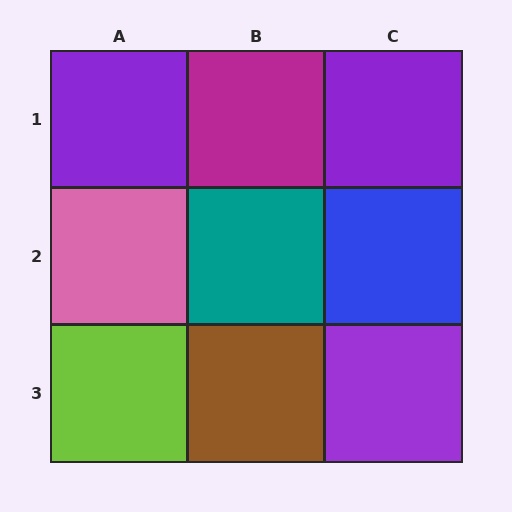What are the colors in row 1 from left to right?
Purple, magenta, purple.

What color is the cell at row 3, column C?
Purple.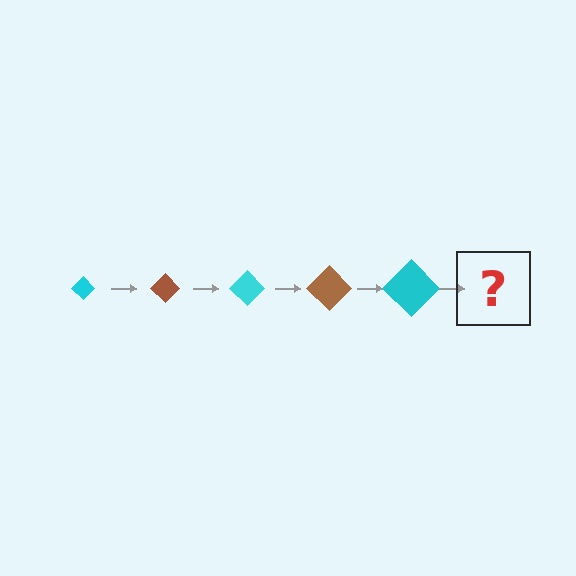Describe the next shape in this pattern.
It should be a brown diamond, larger than the previous one.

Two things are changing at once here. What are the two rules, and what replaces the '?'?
The two rules are that the diamond grows larger each step and the color cycles through cyan and brown. The '?' should be a brown diamond, larger than the previous one.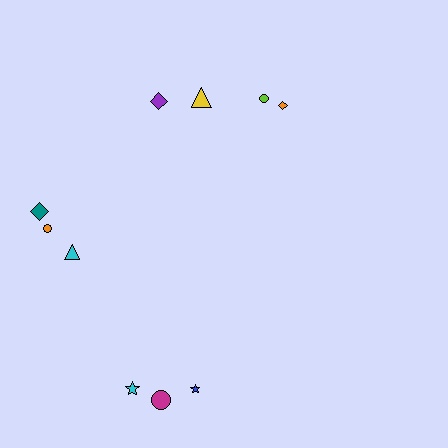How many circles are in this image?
There are 3 circles.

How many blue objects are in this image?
There is 1 blue object.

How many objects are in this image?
There are 10 objects.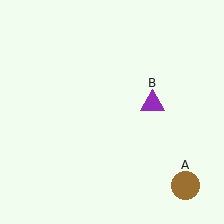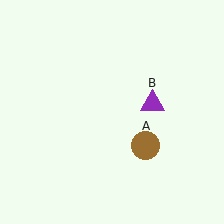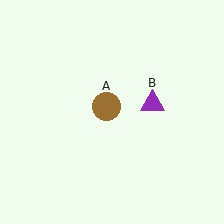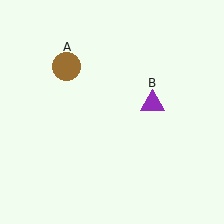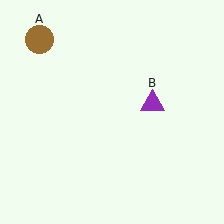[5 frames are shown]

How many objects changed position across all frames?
1 object changed position: brown circle (object A).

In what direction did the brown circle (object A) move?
The brown circle (object A) moved up and to the left.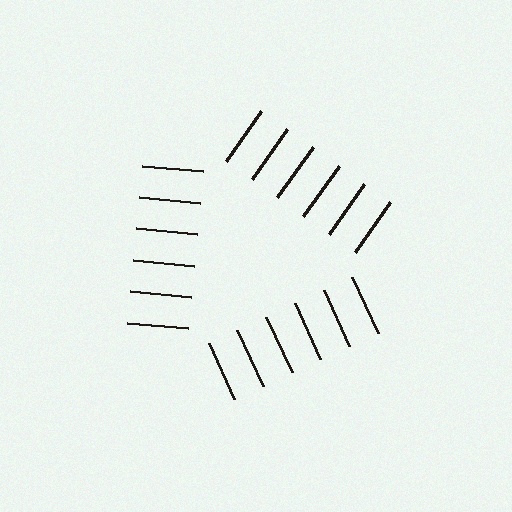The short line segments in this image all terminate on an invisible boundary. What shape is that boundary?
An illusory triangle — the line segments terminate on its edges but no continuous stroke is drawn.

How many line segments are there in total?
18 — 6 along each of the 3 edges.